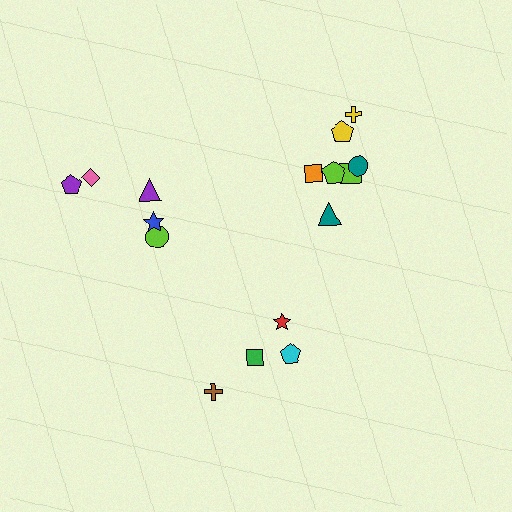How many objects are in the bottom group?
There are 4 objects.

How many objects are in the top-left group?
There are 5 objects.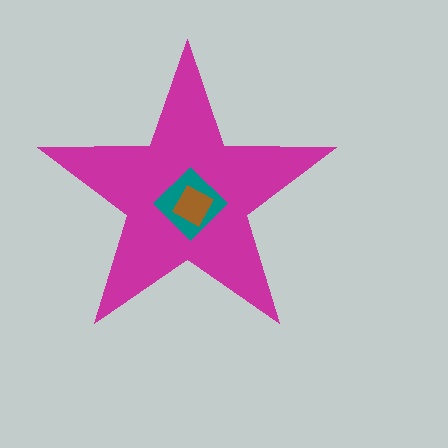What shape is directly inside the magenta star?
The teal diamond.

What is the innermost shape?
The brown square.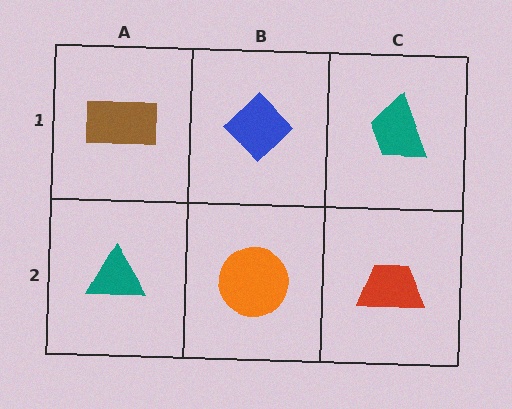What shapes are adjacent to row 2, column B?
A blue diamond (row 1, column B), a teal triangle (row 2, column A), a red trapezoid (row 2, column C).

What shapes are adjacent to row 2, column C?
A teal trapezoid (row 1, column C), an orange circle (row 2, column B).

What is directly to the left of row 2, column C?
An orange circle.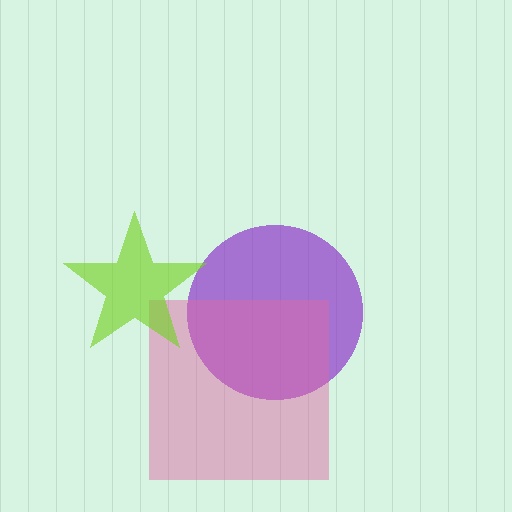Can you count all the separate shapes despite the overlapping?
Yes, there are 3 separate shapes.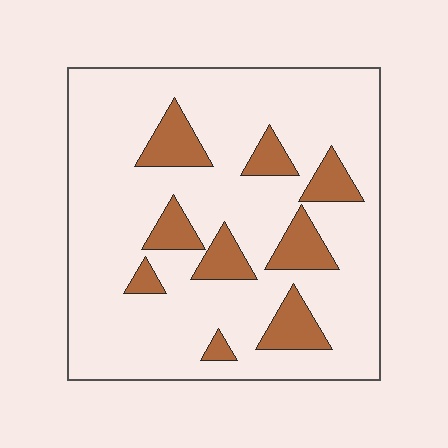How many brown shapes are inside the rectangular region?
9.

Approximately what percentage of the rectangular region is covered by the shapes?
Approximately 15%.